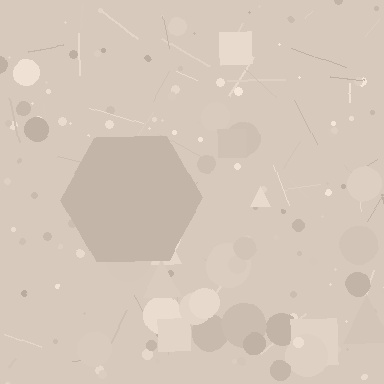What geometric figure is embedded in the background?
A hexagon is embedded in the background.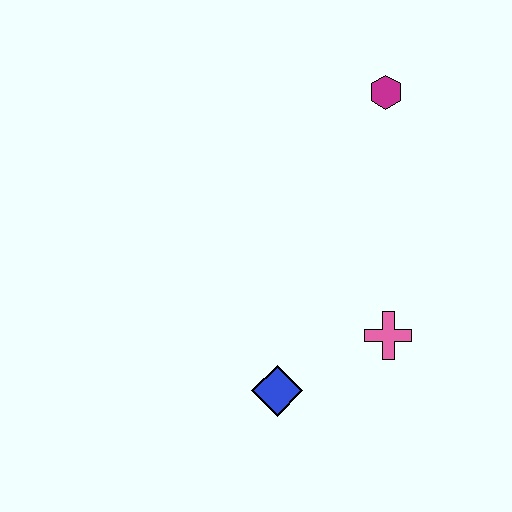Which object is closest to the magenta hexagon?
The pink cross is closest to the magenta hexagon.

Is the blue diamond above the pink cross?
No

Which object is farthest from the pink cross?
The magenta hexagon is farthest from the pink cross.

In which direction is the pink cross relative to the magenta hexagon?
The pink cross is below the magenta hexagon.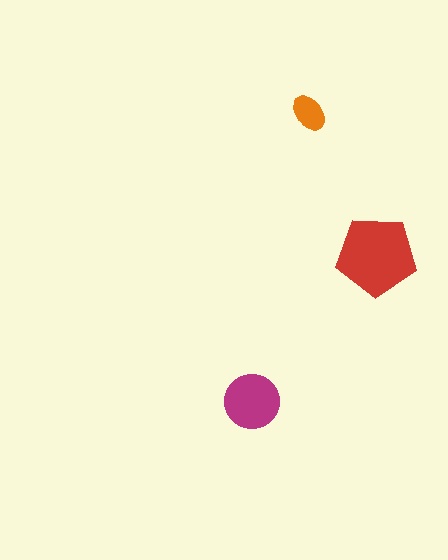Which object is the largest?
The red pentagon.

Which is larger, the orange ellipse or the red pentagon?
The red pentagon.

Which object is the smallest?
The orange ellipse.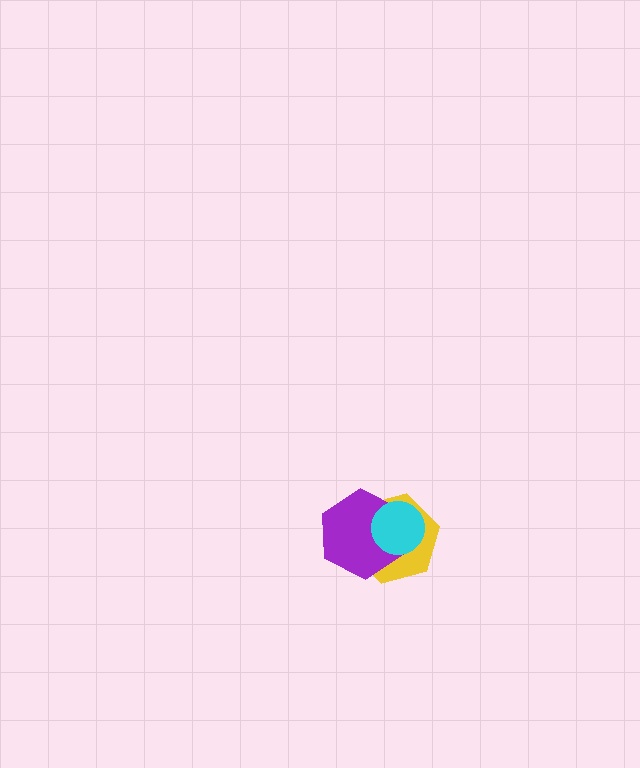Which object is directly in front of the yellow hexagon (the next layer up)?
The purple hexagon is directly in front of the yellow hexagon.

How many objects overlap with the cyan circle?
2 objects overlap with the cyan circle.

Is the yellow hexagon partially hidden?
Yes, it is partially covered by another shape.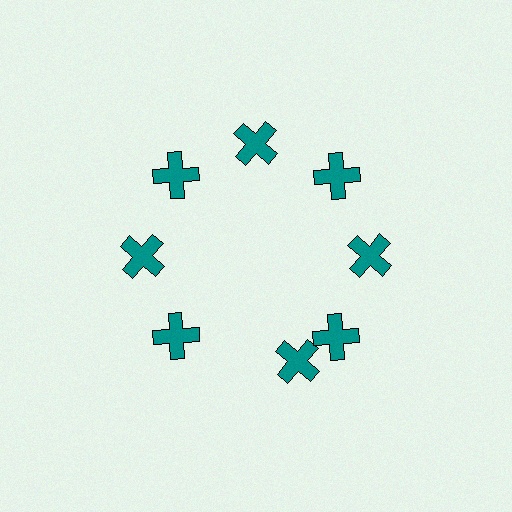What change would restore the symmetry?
The symmetry would be restored by rotating it back into even spacing with its neighbors so that all 8 crosses sit at equal angles and equal distance from the center.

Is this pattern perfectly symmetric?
No. The 8 teal crosses are arranged in a ring, but one element near the 6 o'clock position is rotated out of alignment along the ring, breaking the 8-fold rotational symmetry.